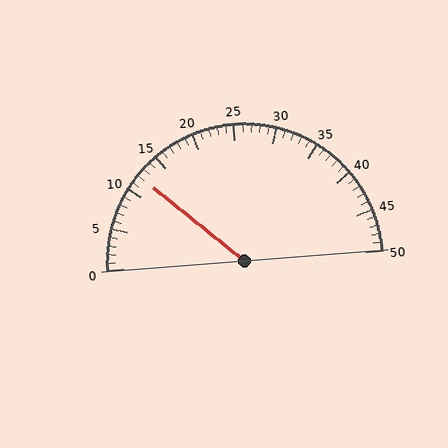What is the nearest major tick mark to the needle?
The nearest major tick mark is 10.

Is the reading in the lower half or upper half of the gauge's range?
The reading is in the lower half of the range (0 to 50).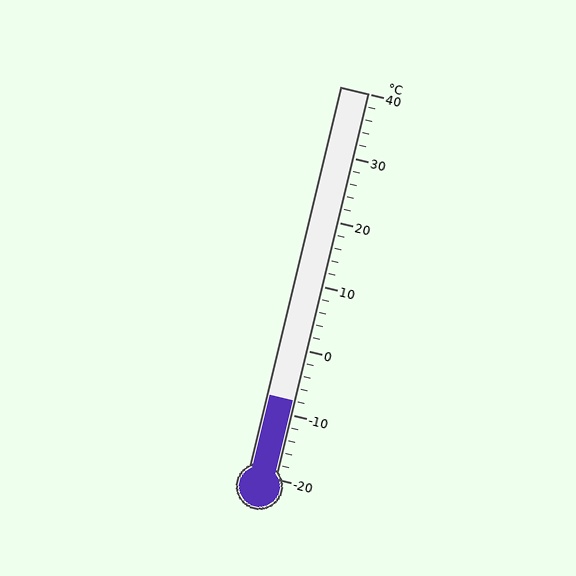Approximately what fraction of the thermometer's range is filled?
The thermometer is filled to approximately 20% of its range.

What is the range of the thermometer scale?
The thermometer scale ranges from -20°C to 40°C.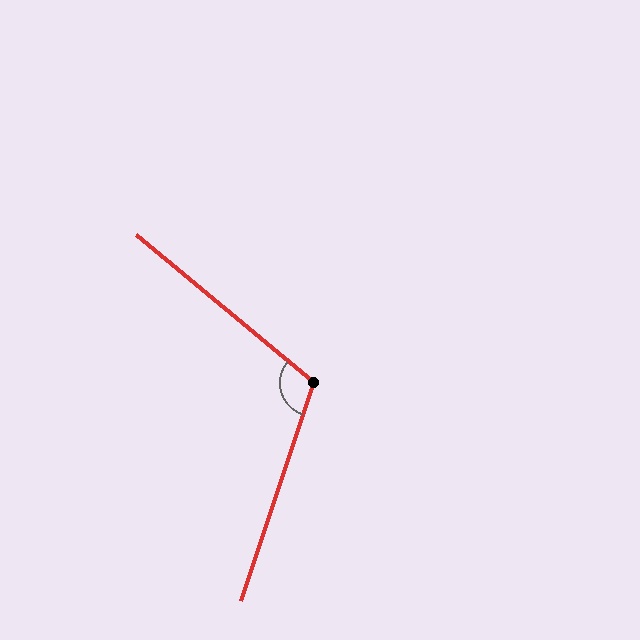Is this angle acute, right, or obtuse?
It is obtuse.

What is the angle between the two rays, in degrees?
Approximately 112 degrees.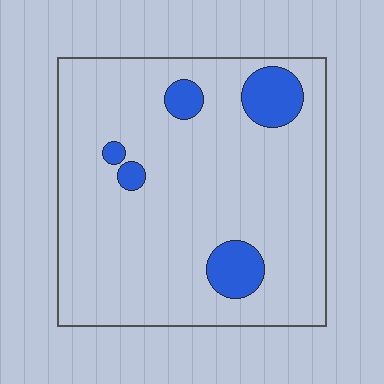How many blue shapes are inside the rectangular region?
5.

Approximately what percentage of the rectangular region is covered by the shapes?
Approximately 10%.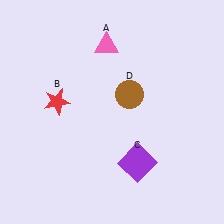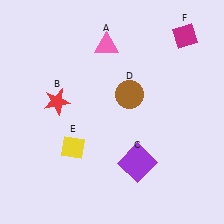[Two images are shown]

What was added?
A yellow diamond (E), a magenta diamond (F) were added in Image 2.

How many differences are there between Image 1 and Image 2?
There are 2 differences between the two images.